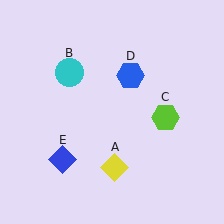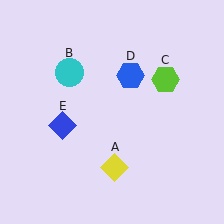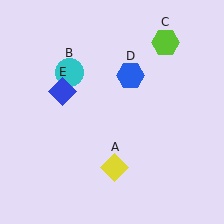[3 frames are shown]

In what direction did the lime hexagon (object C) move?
The lime hexagon (object C) moved up.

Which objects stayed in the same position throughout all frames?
Yellow diamond (object A) and cyan circle (object B) and blue hexagon (object D) remained stationary.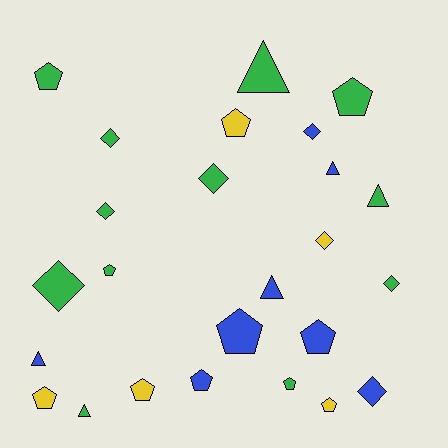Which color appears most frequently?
Green, with 12 objects.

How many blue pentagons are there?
There are 3 blue pentagons.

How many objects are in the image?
There are 25 objects.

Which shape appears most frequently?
Pentagon, with 11 objects.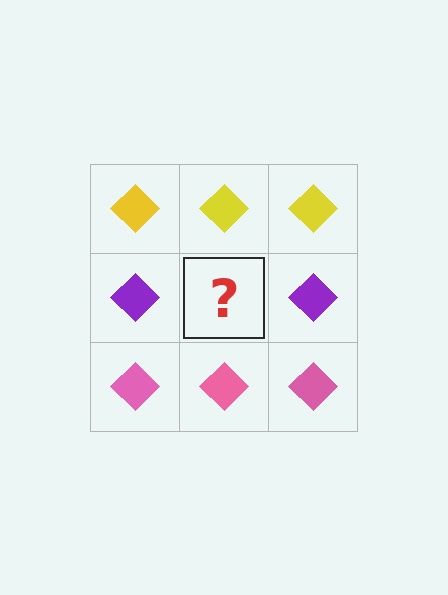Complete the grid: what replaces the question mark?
The question mark should be replaced with a purple diamond.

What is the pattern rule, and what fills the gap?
The rule is that each row has a consistent color. The gap should be filled with a purple diamond.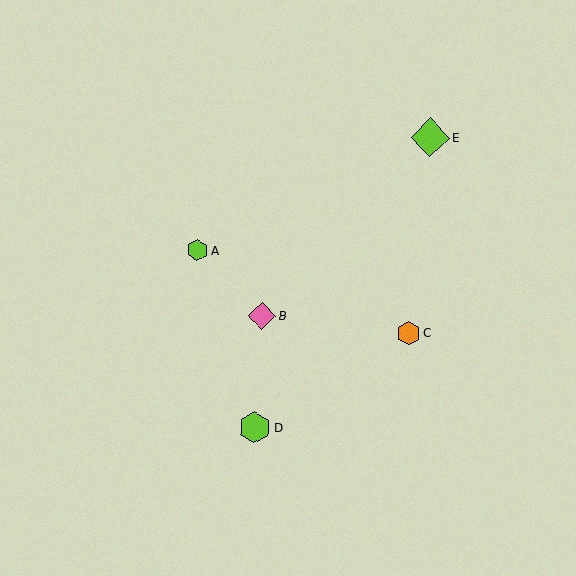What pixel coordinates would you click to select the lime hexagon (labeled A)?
Click at (197, 250) to select the lime hexagon A.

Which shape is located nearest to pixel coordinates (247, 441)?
The lime hexagon (labeled D) at (254, 428) is nearest to that location.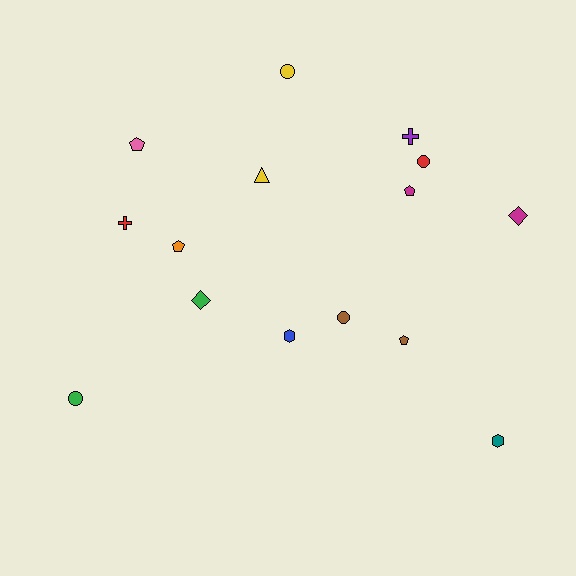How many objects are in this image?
There are 15 objects.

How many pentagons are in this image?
There are 4 pentagons.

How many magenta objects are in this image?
There are 2 magenta objects.